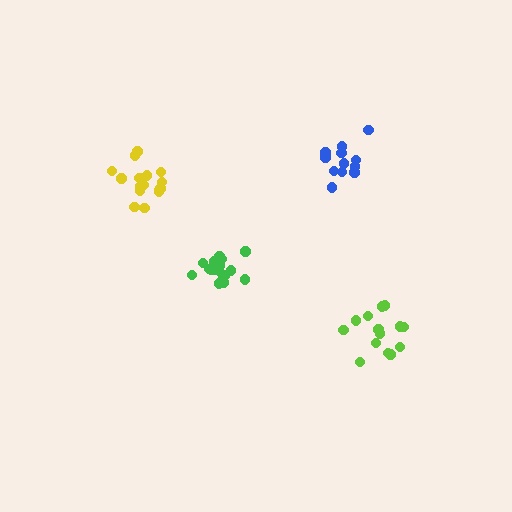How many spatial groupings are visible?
There are 4 spatial groupings.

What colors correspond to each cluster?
The clusters are colored: lime, green, yellow, blue.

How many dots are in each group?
Group 1: 15 dots, Group 2: 18 dots, Group 3: 16 dots, Group 4: 12 dots (61 total).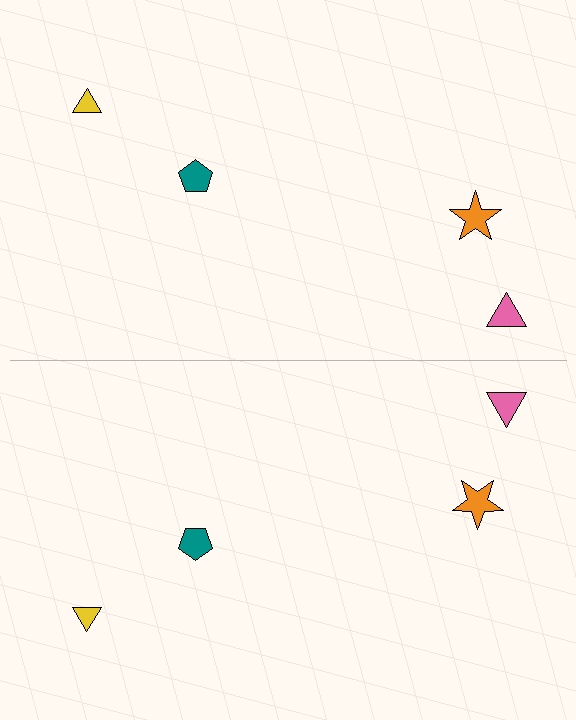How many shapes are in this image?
There are 8 shapes in this image.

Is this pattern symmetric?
Yes, this pattern has bilateral (reflection) symmetry.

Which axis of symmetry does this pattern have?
The pattern has a horizontal axis of symmetry running through the center of the image.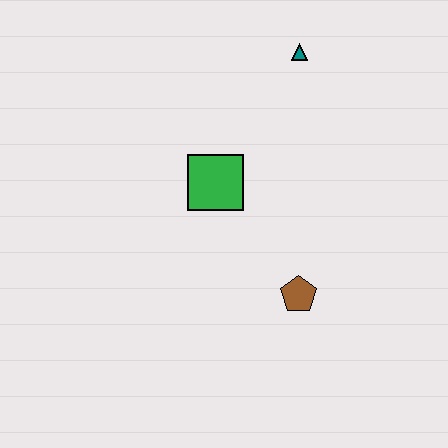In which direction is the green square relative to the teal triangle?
The green square is below the teal triangle.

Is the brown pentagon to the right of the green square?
Yes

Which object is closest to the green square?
The brown pentagon is closest to the green square.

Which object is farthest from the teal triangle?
The brown pentagon is farthest from the teal triangle.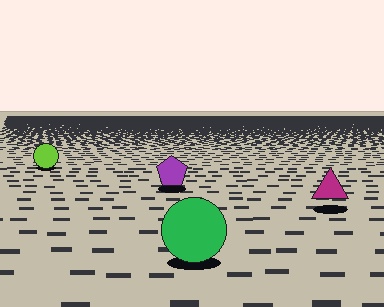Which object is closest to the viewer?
The green circle is closest. The texture marks near it are larger and more spread out.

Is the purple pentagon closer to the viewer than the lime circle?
Yes. The purple pentagon is closer — you can tell from the texture gradient: the ground texture is coarser near it.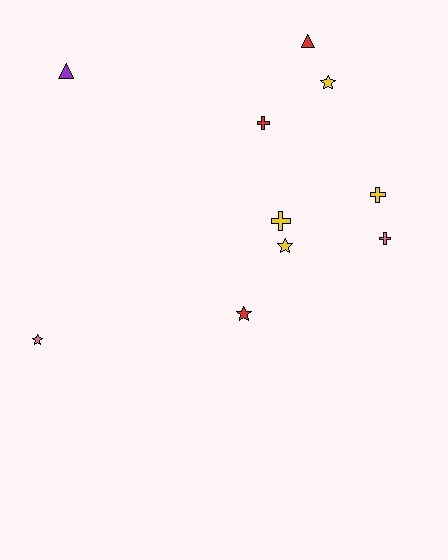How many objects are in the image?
There are 10 objects.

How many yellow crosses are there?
There are 2 yellow crosses.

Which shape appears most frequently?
Star, with 4 objects.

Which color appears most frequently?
Yellow, with 4 objects.